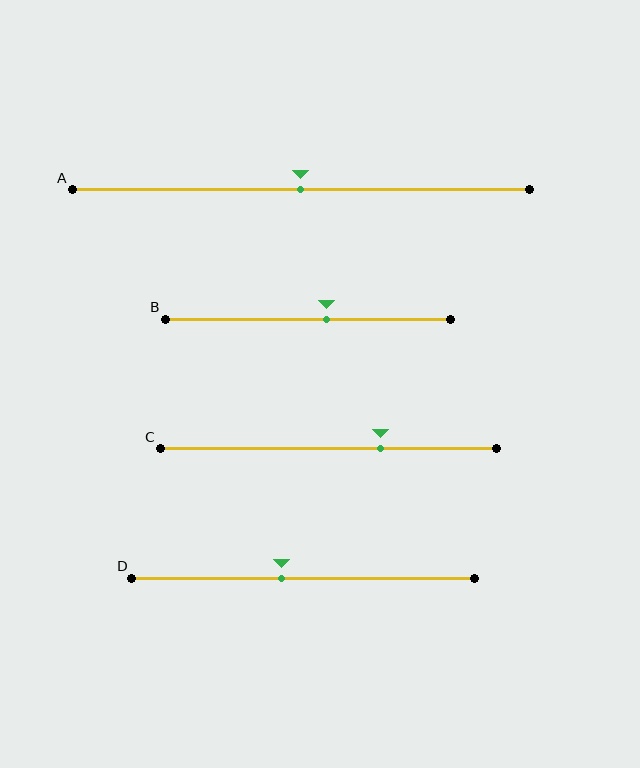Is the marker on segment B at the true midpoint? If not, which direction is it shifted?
No, the marker on segment B is shifted to the right by about 6% of the segment length.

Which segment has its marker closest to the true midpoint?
Segment A has its marker closest to the true midpoint.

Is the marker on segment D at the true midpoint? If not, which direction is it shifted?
No, the marker on segment D is shifted to the left by about 6% of the segment length.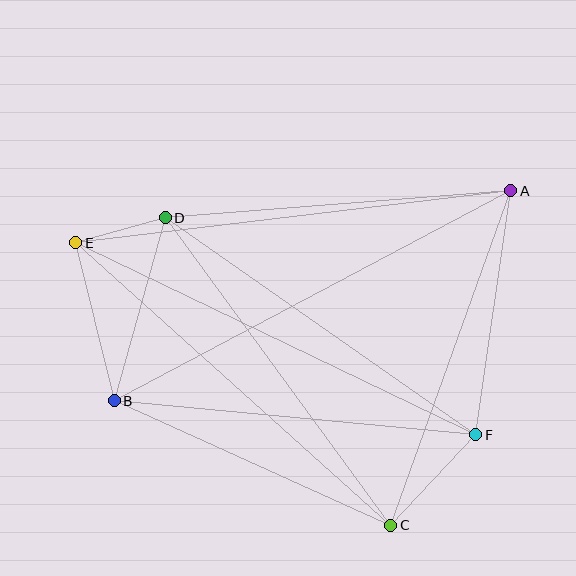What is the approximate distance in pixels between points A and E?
The distance between A and E is approximately 438 pixels.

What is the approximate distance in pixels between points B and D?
The distance between B and D is approximately 190 pixels.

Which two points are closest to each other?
Points D and E are closest to each other.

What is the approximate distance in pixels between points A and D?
The distance between A and D is approximately 347 pixels.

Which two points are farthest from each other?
Points A and B are farthest from each other.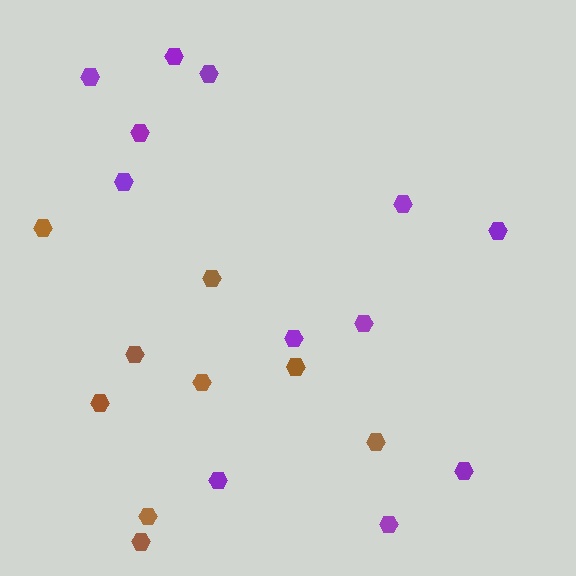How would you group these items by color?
There are 2 groups: one group of purple hexagons (12) and one group of brown hexagons (9).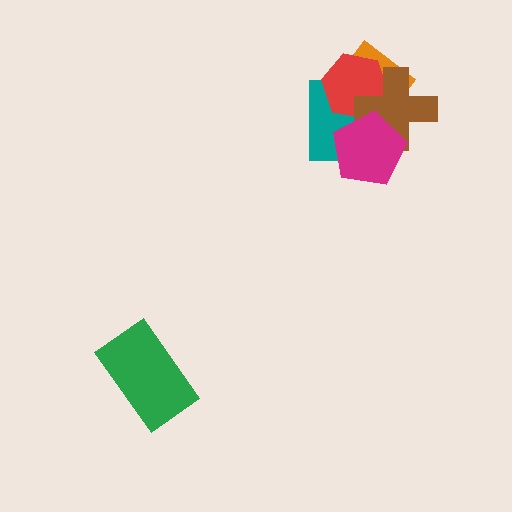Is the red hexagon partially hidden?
Yes, it is partially covered by another shape.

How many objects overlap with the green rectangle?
0 objects overlap with the green rectangle.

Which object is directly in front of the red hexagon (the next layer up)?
The brown cross is directly in front of the red hexagon.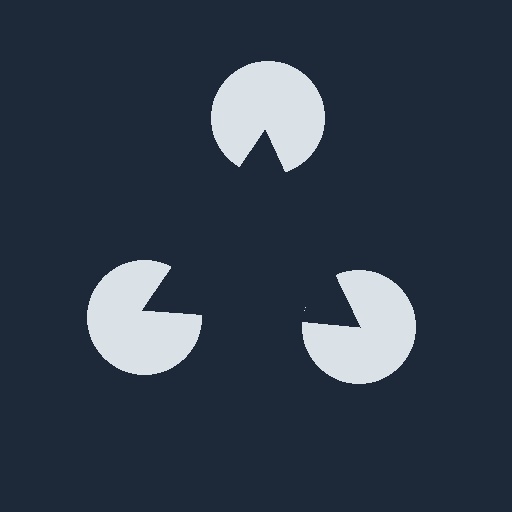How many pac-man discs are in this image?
There are 3 — one at each vertex of the illusory triangle.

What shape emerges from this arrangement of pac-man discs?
An illusory triangle — its edges are inferred from the aligned wedge cuts in the pac-man discs, not physically drawn.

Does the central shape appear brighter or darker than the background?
It typically appears slightly darker than the background, even though no actual brightness change is drawn.